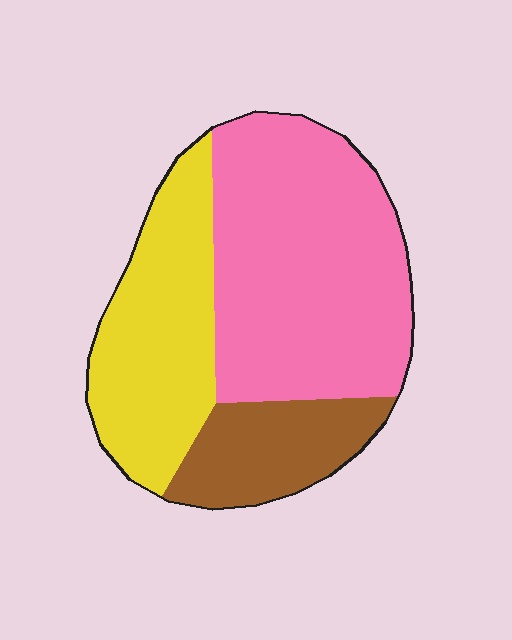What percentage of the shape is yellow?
Yellow takes up about one third (1/3) of the shape.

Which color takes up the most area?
Pink, at roughly 50%.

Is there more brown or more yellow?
Yellow.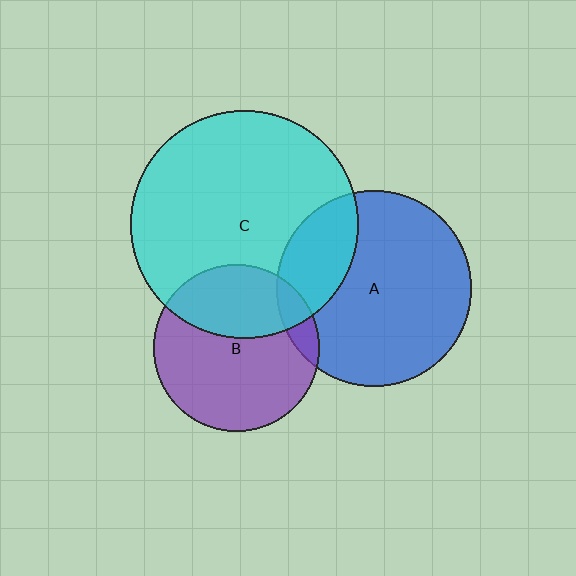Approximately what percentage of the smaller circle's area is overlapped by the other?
Approximately 10%.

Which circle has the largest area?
Circle C (cyan).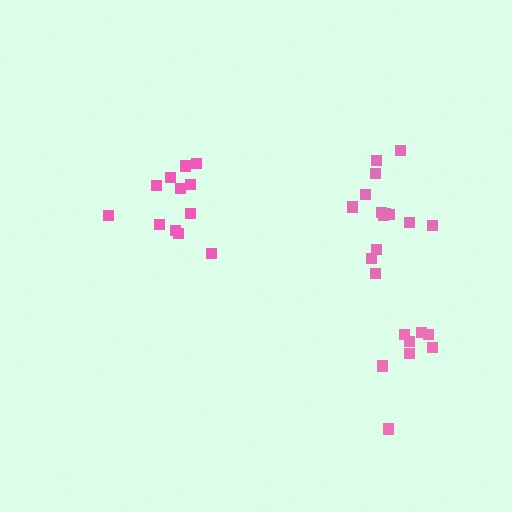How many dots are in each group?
Group 1: 14 dots, Group 2: 12 dots, Group 3: 8 dots (34 total).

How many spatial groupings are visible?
There are 3 spatial groupings.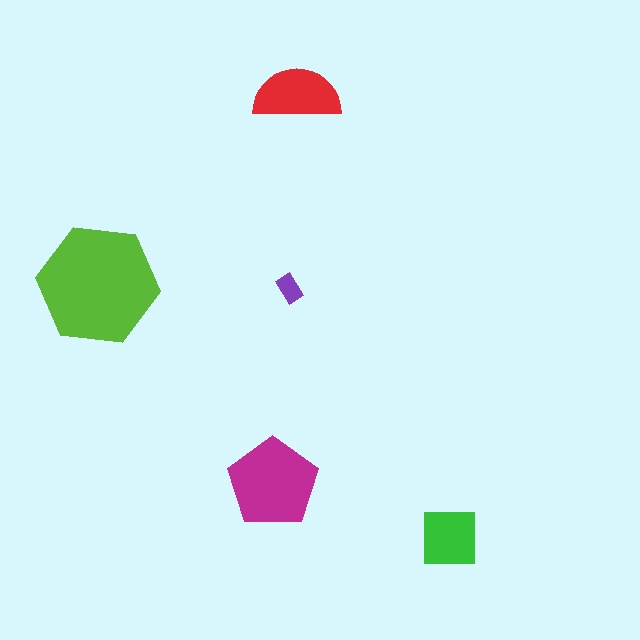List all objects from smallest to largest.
The purple rectangle, the green square, the red semicircle, the magenta pentagon, the lime hexagon.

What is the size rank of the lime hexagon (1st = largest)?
1st.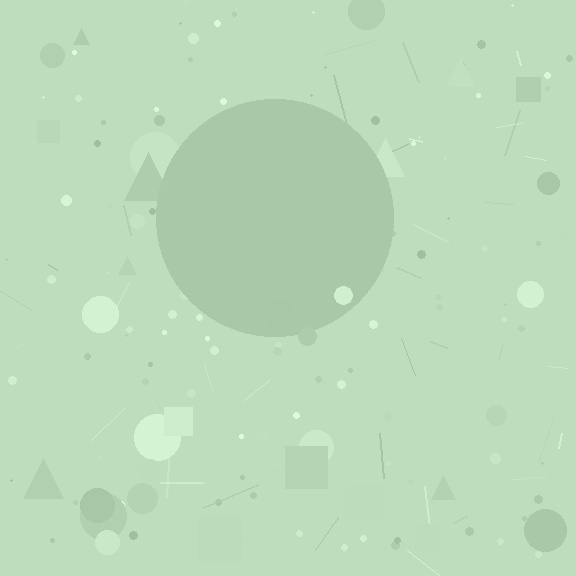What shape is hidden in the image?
A circle is hidden in the image.